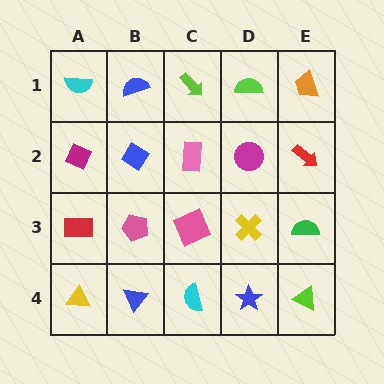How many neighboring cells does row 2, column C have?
4.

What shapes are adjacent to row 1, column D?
A magenta circle (row 2, column D), a lime arrow (row 1, column C), an orange trapezoid (row 1, column E).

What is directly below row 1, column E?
A red arrow.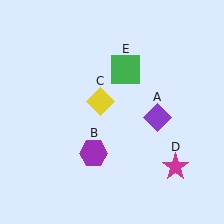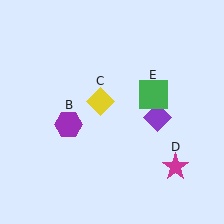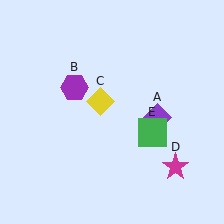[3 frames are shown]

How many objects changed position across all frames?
2 objects changed position: purple hexagon (object B), green square (object E).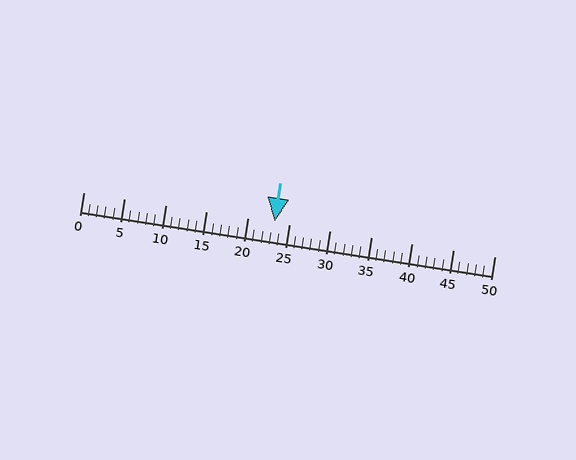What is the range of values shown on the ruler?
The ruler shows values from 0 to 50.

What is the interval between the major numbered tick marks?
The major tick marks are spaced 5 units apart.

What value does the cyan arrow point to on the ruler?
The cyan arrow points to approximately 23.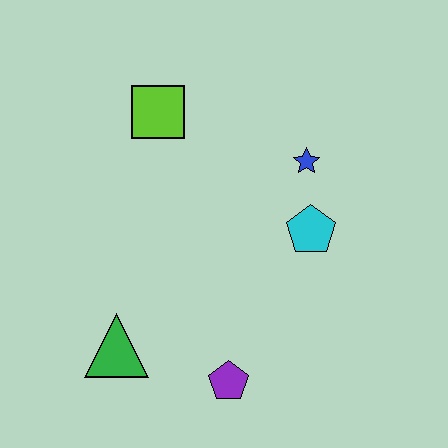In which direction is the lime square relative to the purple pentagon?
The lime square is above the purple pentagon.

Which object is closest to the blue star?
The cyan pentagon is closest to the blue star.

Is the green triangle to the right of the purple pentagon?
No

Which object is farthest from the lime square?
The purple pentagon is farthest from the lime square.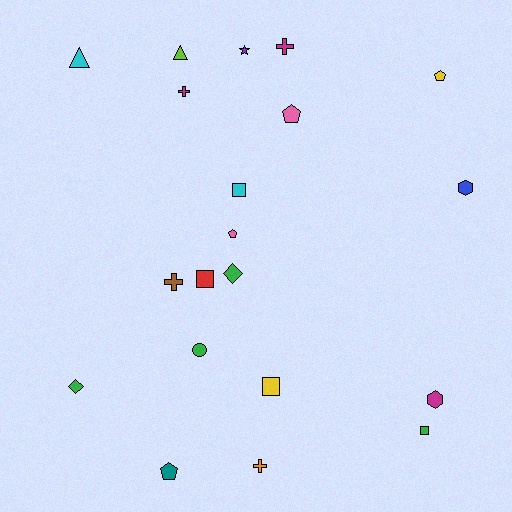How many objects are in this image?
There are 20 objects.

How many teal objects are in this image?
There is 1 teal object.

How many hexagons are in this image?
There are 2 hexagons.